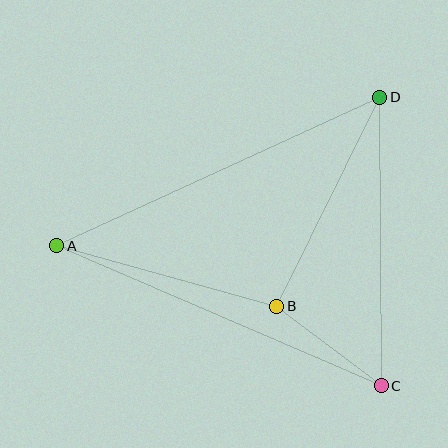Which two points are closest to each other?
Points B and C are closest to each other.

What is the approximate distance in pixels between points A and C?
The distance between A and C is approximately 353 pixels.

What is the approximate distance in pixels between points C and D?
The distance between C and D is approximately 288 pixels.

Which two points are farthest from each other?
Points A and D are farthest from each other.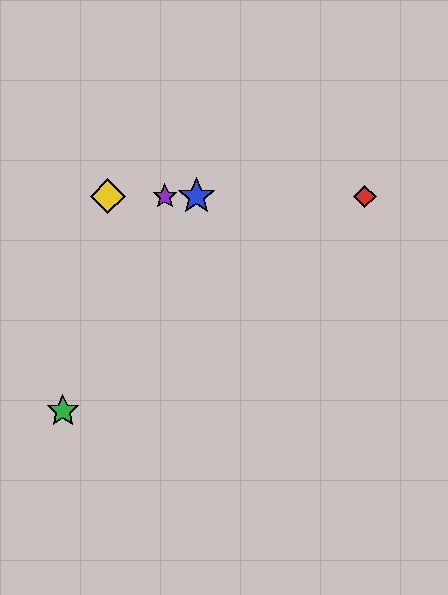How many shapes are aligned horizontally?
4 shapes (the red diamond, the blue star, the yellow diamond, the purple star) are aligned horizontally.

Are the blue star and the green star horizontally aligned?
No, the blue star is at y≈196 and the green star is at y≈411.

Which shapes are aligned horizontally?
The red diamond, the blue star, the yellow diamond, the purple star are aligned horizontally.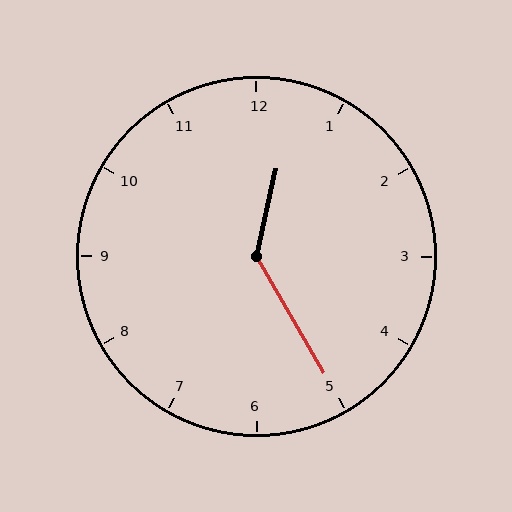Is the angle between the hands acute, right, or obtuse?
It is obtuse.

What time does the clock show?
12:25.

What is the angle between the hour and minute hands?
Approximately 138 degrees.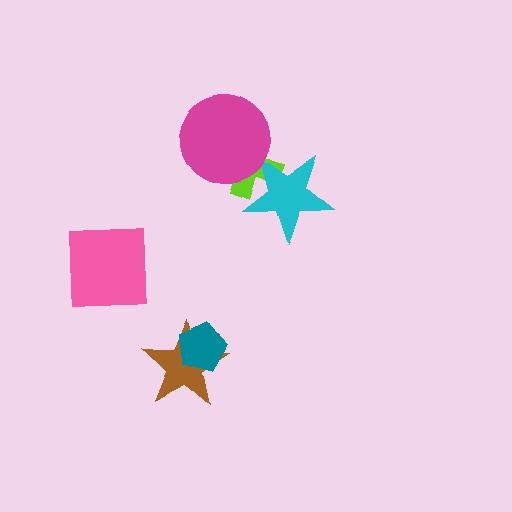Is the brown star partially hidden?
Yes, it is partially covered by another shape.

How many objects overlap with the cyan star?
1 object overlaps with the cyan star.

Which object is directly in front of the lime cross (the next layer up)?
The cyan star is directly in front of the lime cross.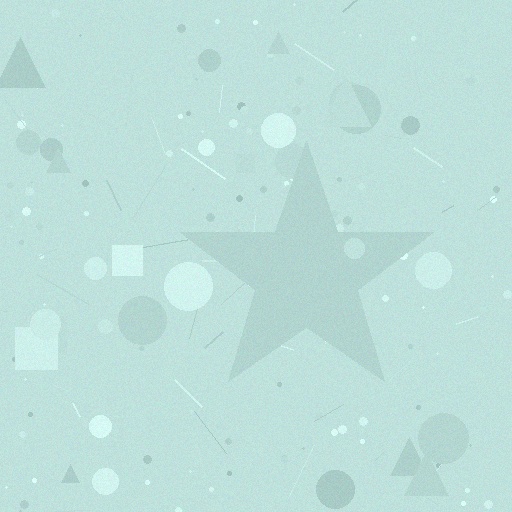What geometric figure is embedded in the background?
A star is embedded in the background.